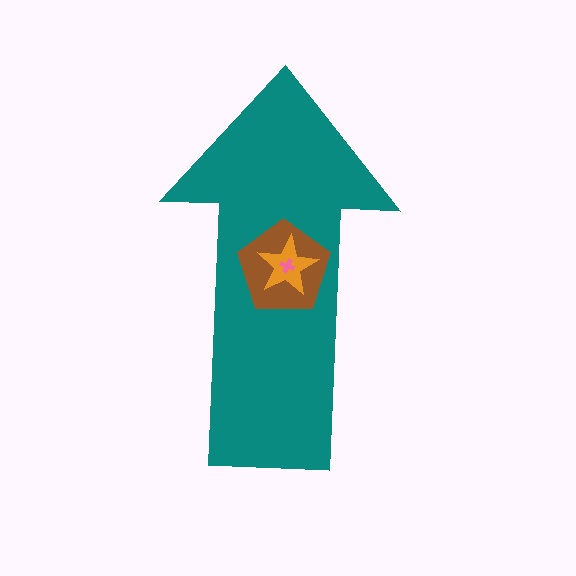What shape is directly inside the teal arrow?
The brown pentagon.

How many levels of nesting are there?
4.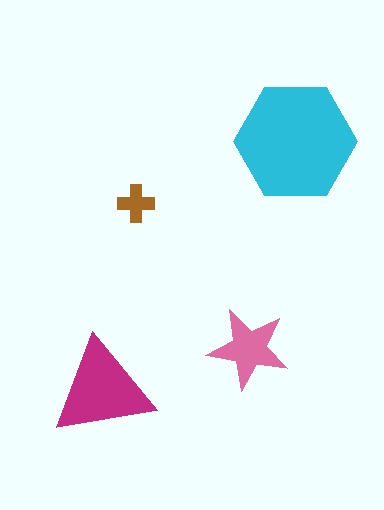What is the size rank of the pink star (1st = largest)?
3rd.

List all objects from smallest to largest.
The brown cross, the pink star, the magenta triangle, the cyan hexagon.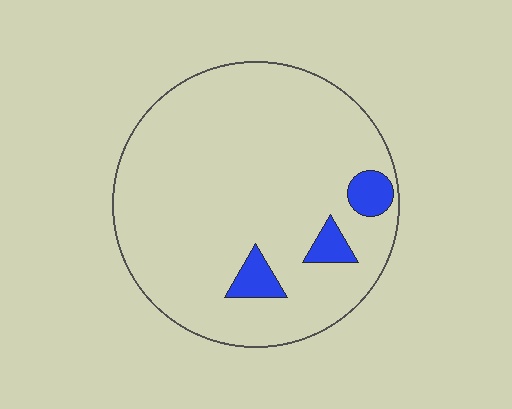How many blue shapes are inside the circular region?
3.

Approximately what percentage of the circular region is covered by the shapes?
Approximately 10%.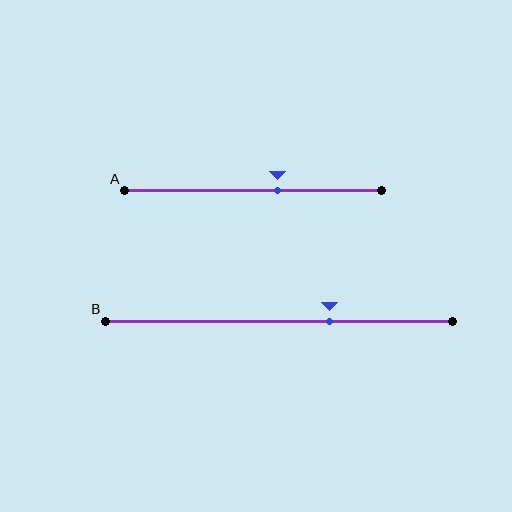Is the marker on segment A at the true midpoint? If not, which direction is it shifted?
No, the marker on segment A is shifted to the right by about 10% of the segment length.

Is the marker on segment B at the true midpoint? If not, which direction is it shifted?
No, the marker on segment B is shifted to the right by about 15% of the segment length.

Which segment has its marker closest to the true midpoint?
Segment A has its marker closest to the true midpoint.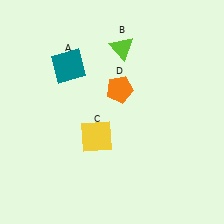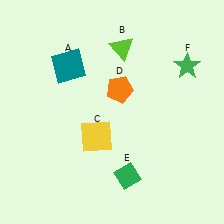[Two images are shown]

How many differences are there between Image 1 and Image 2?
There are 2 differences between the two images.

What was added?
A green diamond (E), a green star (F) were added in Image 2.